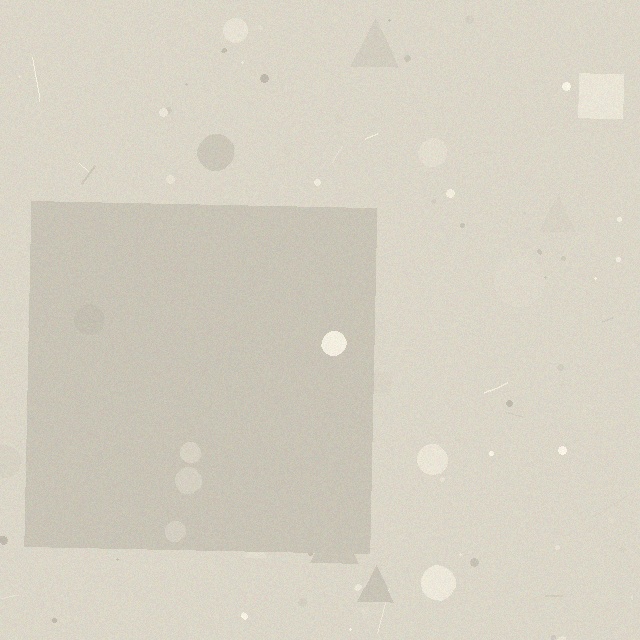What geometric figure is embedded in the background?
A square is embedded in the background.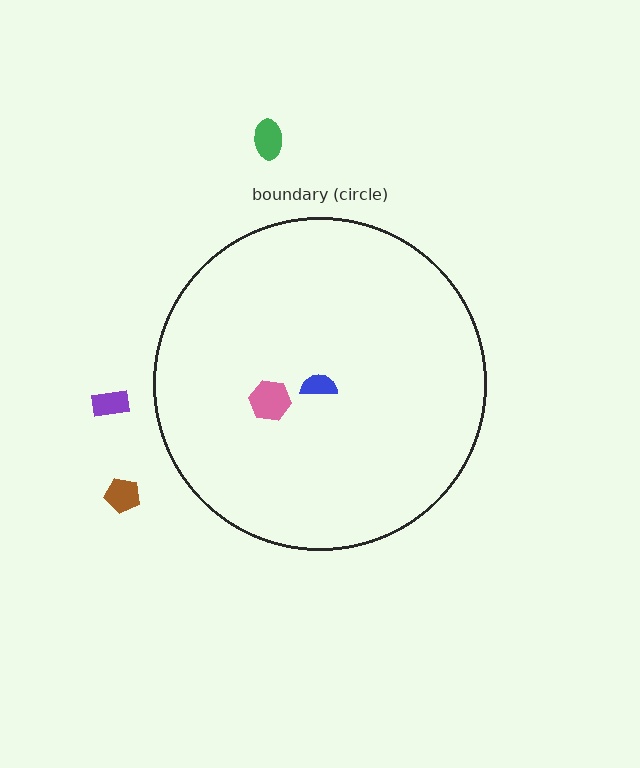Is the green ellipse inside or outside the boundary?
Outside.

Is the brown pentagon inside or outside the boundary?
Outside.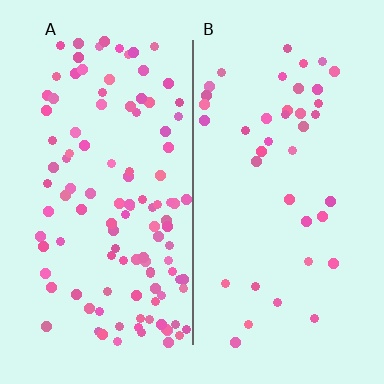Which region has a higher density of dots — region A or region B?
A (the left).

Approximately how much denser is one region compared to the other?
Approximately 2.8× — region A over region B.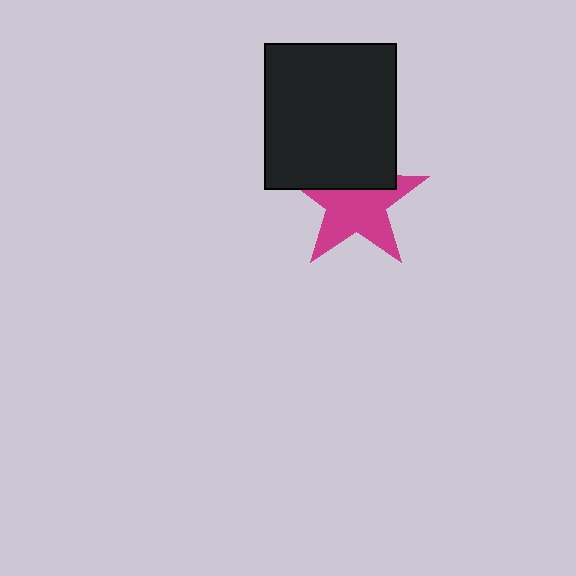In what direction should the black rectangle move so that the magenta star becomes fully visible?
The black rectangle should move up. That is the shortest direction to clear the overlap and leave the magenta star fully visible.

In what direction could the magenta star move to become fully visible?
The magenta star could move down. That would shift it out from behind the black rectangle entirely.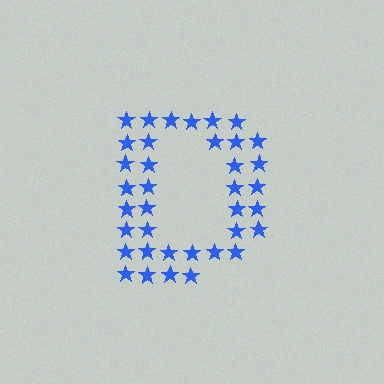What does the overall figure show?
The overall figure shows the letter D.